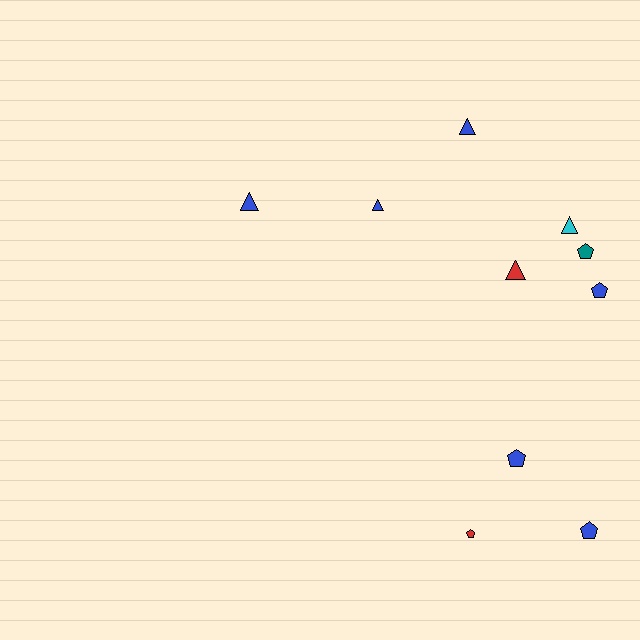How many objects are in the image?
There are 10 objects.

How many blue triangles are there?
There are 3 blue triangles.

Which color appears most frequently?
Blue, with 6 objects.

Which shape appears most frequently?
Triangle, with 5 objects.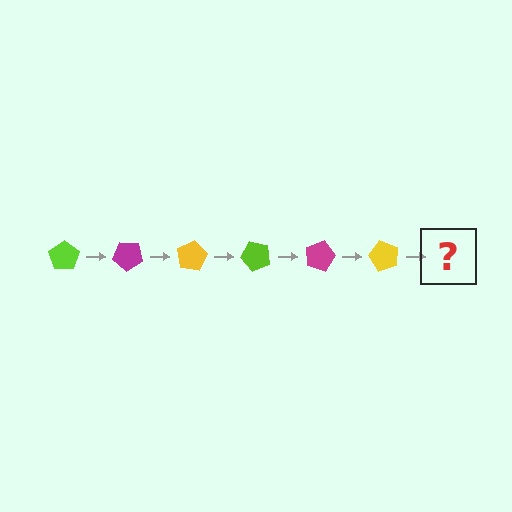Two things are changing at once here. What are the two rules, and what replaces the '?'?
The two rules are that it rotates 40 degrees each step and the color cycles through lime, magenta, and yellow. The '?' should be a lime pentagon, rotated 240 degrees from the start.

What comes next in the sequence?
The next element should be a lime pentagon, rotated 240 degrees from the start.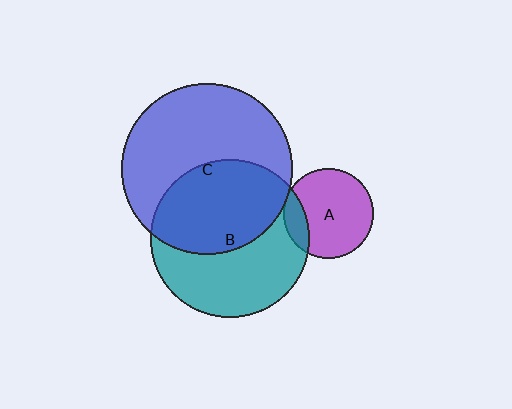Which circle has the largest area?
Circle C (blue).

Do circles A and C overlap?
Yes.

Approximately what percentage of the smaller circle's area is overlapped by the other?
Approximately 5%.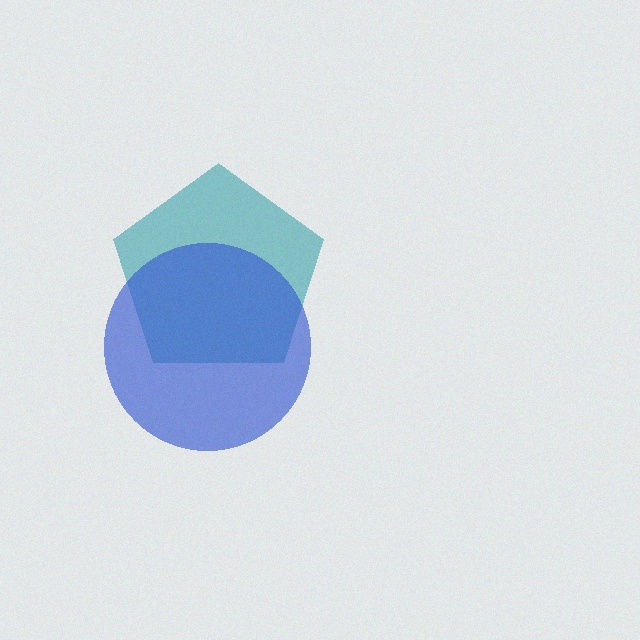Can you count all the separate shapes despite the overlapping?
Yes, there are 2 separate shapes.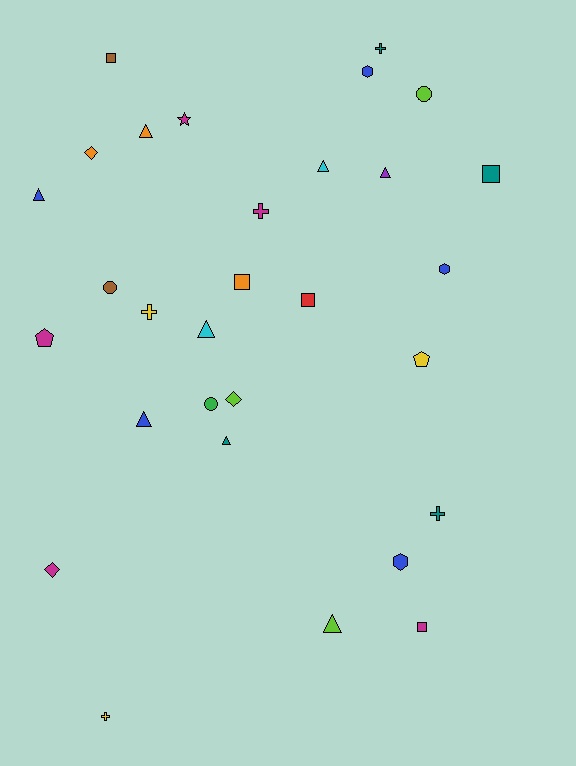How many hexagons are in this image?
There are 3 hexagons.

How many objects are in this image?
There are 30 objects.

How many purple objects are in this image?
There is 1 purple object.